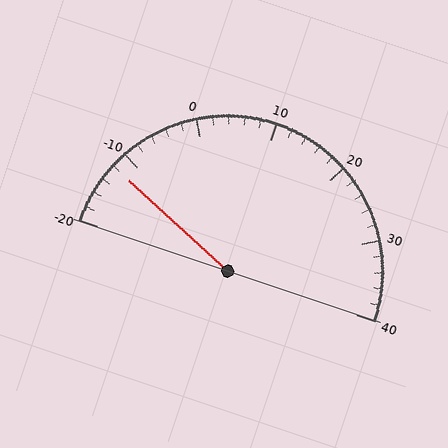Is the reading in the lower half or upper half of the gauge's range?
The reading is in the lower half of the range (-20 to 40).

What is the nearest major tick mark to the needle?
The nearest major tick mark is -10.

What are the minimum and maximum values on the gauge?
The gauge ranges from -20 to 40.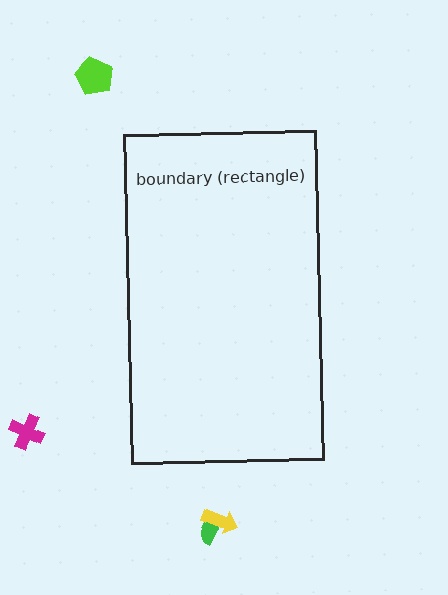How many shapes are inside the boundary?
0 inside, 4 outside.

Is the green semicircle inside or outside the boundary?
Outside.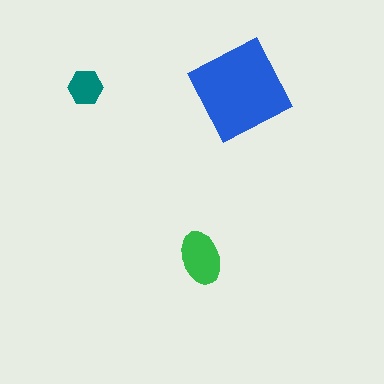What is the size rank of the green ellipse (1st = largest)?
2nd.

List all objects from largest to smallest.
The blue diamond, the green ellipse, the teal hexagon.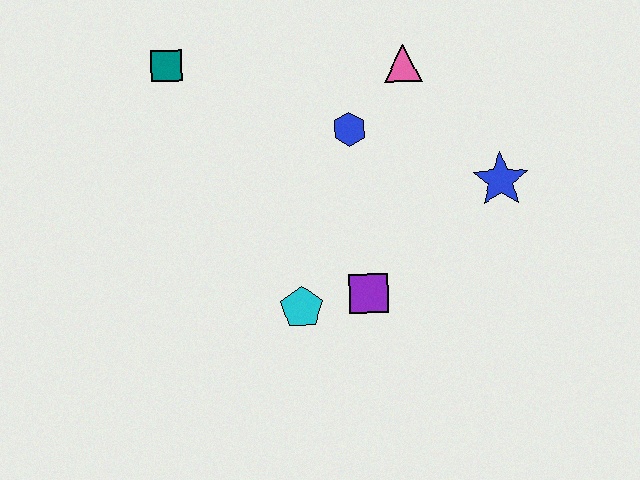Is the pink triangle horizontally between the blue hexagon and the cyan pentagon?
No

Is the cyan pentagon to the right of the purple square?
No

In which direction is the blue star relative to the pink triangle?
The blue star is below the pink triangle.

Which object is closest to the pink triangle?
The blue hexagon is closest to the pink triangle.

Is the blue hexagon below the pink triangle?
Yes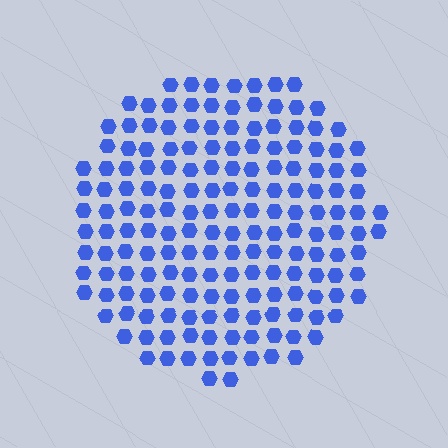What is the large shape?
The large shape is a circle.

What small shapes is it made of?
It is made of small hexagons.